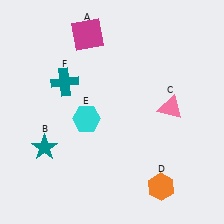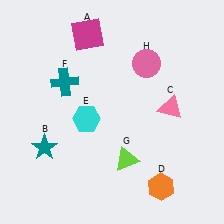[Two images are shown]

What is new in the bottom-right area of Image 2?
A lime triangle (G) was added in the bottom-right area of Image 2.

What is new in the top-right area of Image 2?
A pink circle (H) was added in the top-right area of Image 2.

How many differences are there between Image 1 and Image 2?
There are 2 differences between the two images.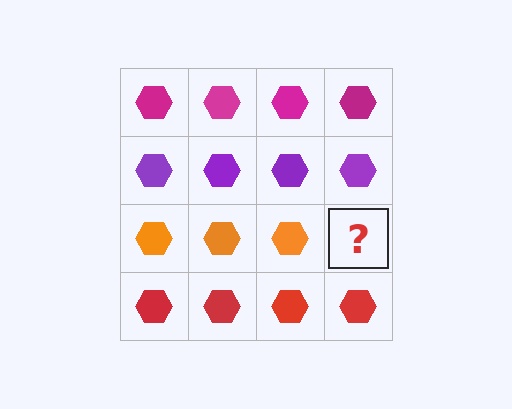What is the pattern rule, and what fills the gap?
The rule is that each row has a consistent color. The gap should be filled with an orange hexagon.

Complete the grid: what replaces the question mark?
The question mark should be replaced with an orange hexagon.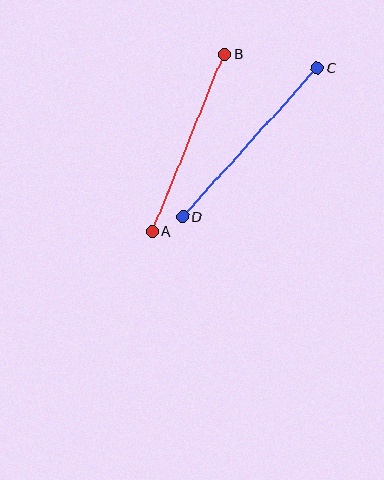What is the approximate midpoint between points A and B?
The midpoint is at approximately (189, 143) pixels.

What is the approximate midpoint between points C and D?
The midpoint is at approximately (250, 142) pixels.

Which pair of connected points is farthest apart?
Points C and D are farthest apart.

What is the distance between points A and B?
The distance is approximately 192 pixels.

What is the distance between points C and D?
The distance is approximately 200 pixels.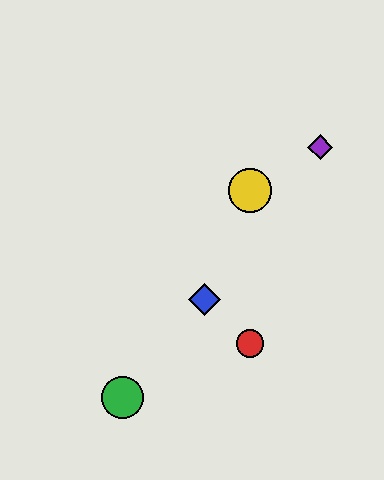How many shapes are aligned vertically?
2 shapes (the red circle, the yellow circle) are aligned vertically.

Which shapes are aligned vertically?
The red circle, the yellow circle are aligned vertically.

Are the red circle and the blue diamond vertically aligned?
No, the red circle is at x≈250 and the blue diamond is at x≈205.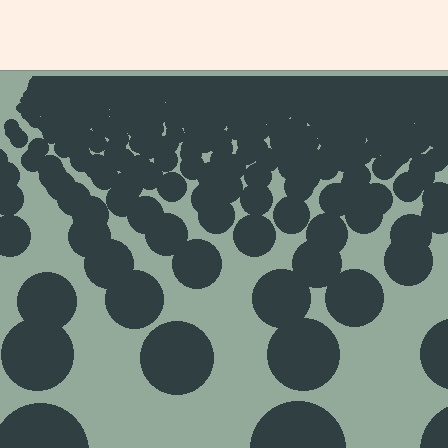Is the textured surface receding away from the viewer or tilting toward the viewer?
The surface is receding away from the viewer. Texture elements get smaller and denser toward the top.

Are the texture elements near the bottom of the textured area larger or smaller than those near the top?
Larger. Near the bottom, elements are closer to the viewer and appear at a bigger on-screen size.